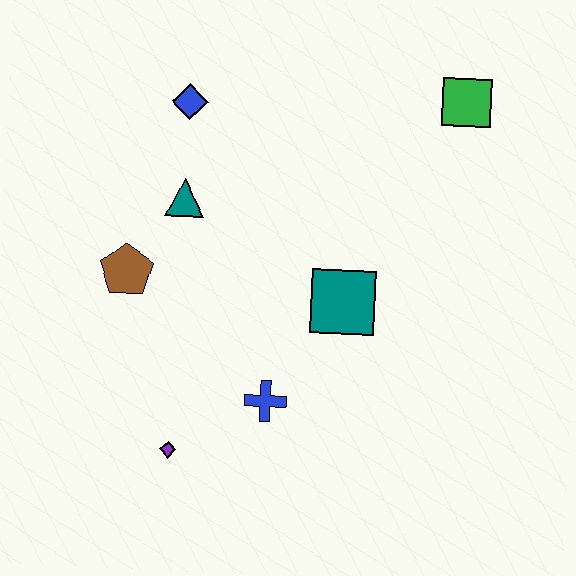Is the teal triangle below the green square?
Yes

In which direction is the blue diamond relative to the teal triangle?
The blue diamond is above the teal triangle.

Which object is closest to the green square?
The teal square is closest to the green square.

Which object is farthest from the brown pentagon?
The green square is farthest from the brown pentagon.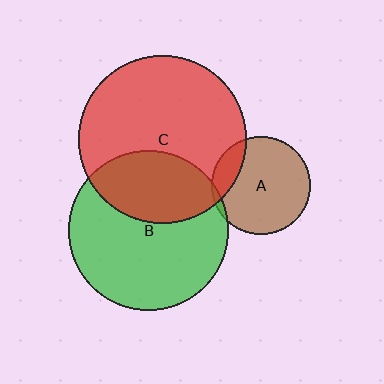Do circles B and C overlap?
Yes.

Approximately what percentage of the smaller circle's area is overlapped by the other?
Approximately 35%.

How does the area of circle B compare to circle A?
Approximately 2.6 times.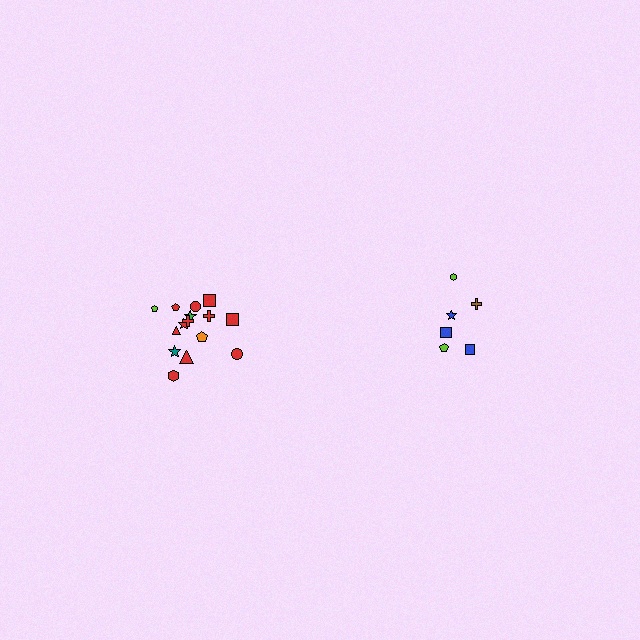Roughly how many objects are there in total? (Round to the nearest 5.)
Roughly 20 objects in total.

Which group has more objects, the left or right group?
The left group.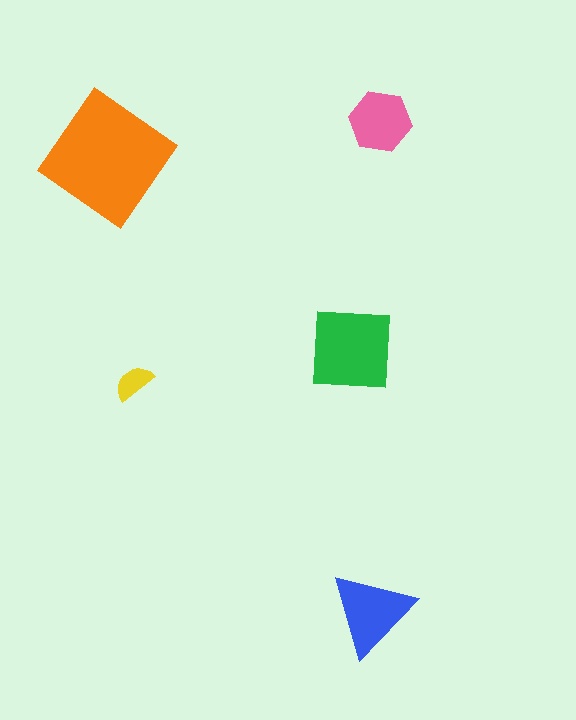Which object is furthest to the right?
The pink hexagon is rightmost.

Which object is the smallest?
The yellow semicircle.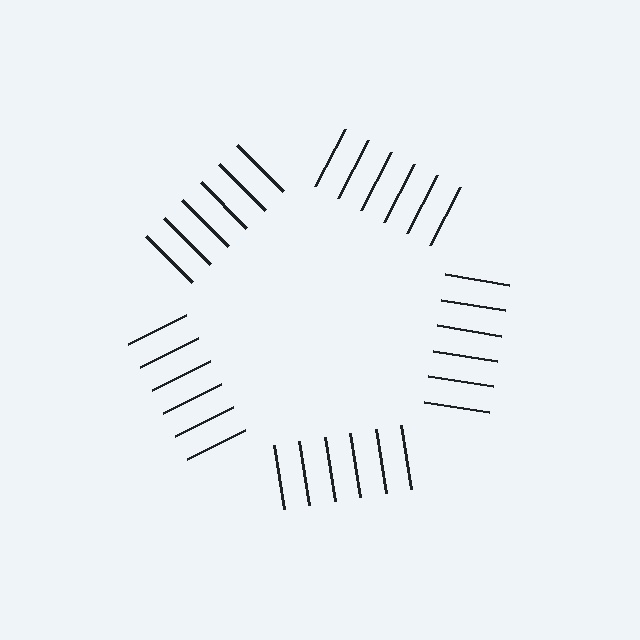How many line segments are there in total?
30 — 6 along each of the 5 edges.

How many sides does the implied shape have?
5 sides — the line-ends trace a pentagon.